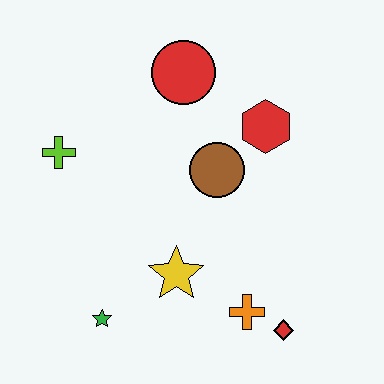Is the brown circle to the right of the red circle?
Yes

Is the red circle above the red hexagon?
Yes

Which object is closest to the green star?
The yellow star is closest to the green star.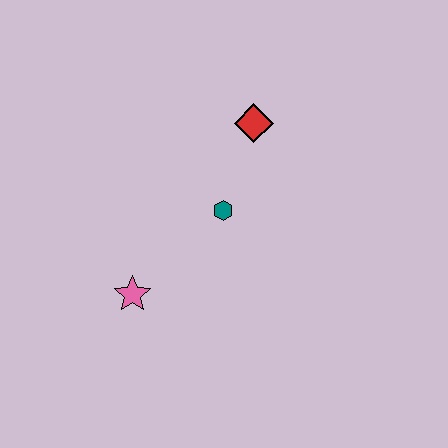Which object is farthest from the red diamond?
The pink star is farthest from the red diamond.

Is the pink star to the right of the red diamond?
No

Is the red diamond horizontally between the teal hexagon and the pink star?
No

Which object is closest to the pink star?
The teal hexagon is closest to the pink star.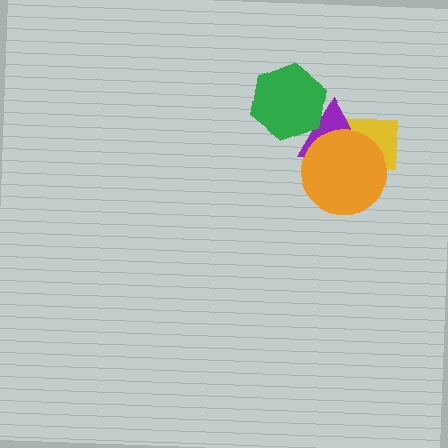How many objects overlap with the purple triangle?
3 objects overlap with the purple triangle.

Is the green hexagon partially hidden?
No, no other shape covers it.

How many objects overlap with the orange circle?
2 objects overlap with the orange circle.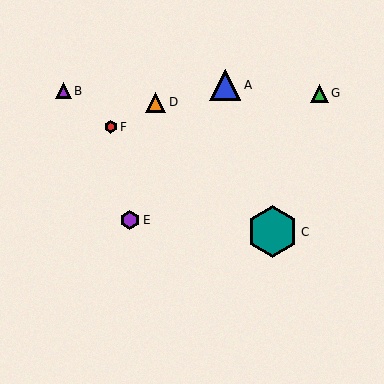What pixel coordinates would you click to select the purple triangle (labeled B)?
Click at (63, 91) to select the purple triangle B.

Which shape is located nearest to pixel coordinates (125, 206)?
The purple hexagon (labeled E) at (130, 220) is nearest to that location.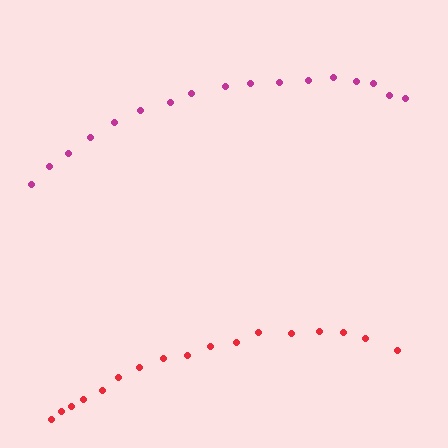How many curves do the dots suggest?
There are 2 distinct paths.